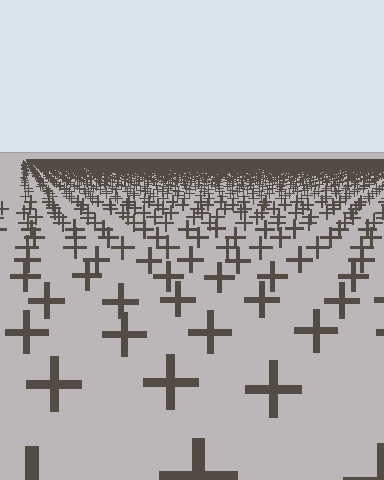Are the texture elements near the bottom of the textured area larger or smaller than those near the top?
Larger. Near the bottom, elements are closer to the viewer and appear at a bigger on-screen size.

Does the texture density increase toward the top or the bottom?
Density increases toward the top.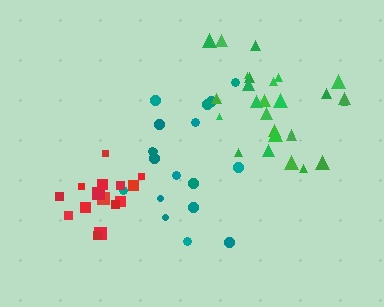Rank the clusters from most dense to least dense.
red, green, teal.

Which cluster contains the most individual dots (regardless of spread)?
Green (27).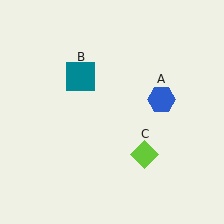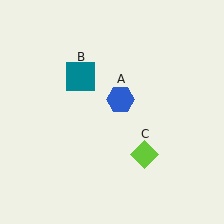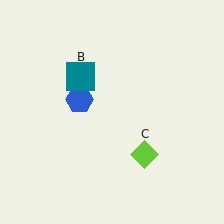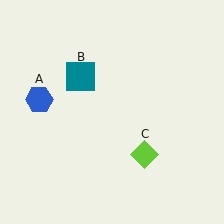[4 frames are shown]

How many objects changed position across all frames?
1 object changed position: blue hexagon (object A).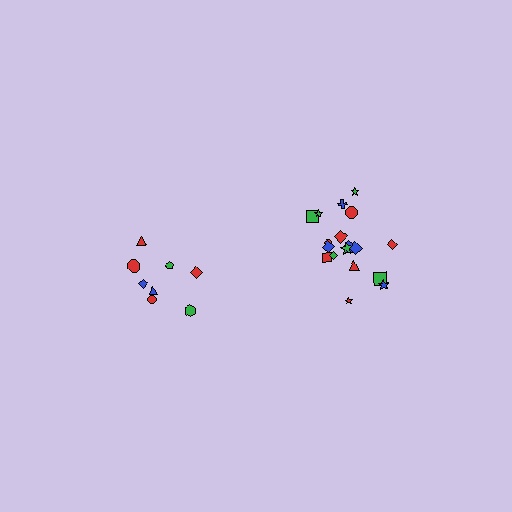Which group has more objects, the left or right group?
The right group.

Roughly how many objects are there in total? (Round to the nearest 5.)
Roughly 25 objects in total.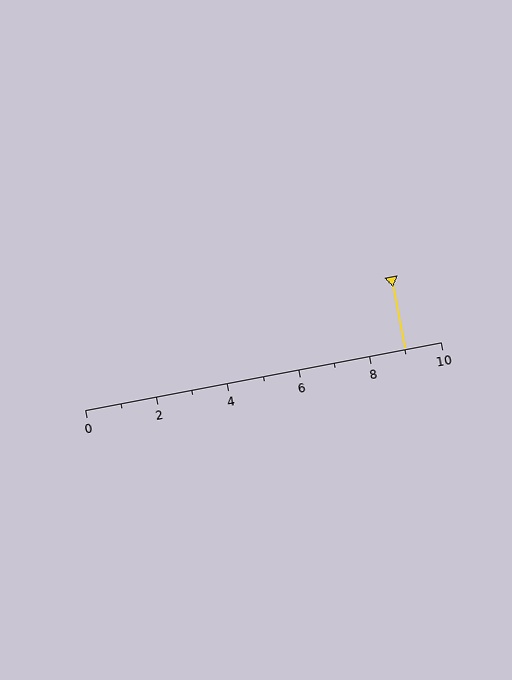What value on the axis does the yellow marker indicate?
The marker indicates approximately 9.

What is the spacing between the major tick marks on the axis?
The major ticks are spaced 2 apart.